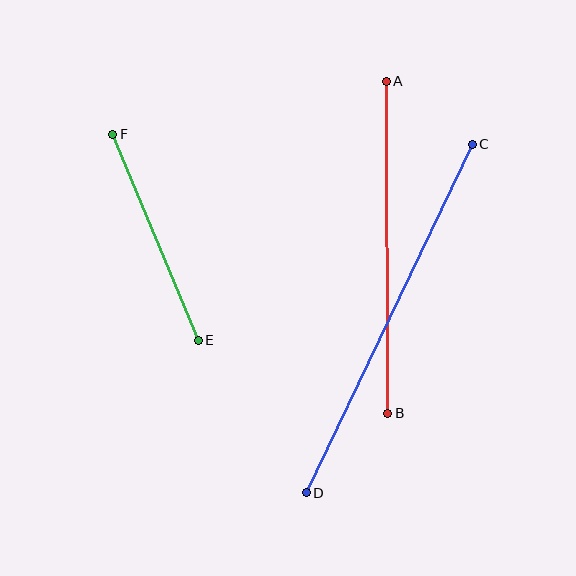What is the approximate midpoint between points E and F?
The midpoint is at approximately (155, 237) pixels.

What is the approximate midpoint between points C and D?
The midpoint is at approximately (389, 318) pixels.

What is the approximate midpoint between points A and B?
The midpoint is at approximately (387, 247) pixels.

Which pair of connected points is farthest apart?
Points C and D are farthest apart.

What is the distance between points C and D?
The distance is approximately 386 pixels.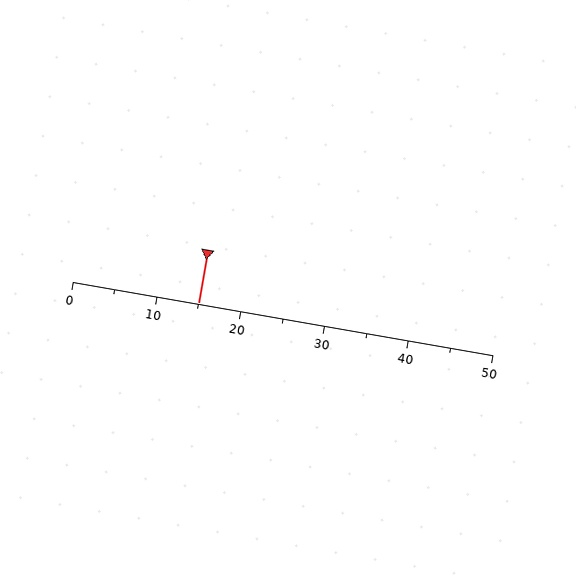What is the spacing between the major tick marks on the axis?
The major ticks are spaced 10 apart.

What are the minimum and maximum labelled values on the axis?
The axis runs from 0 to 50.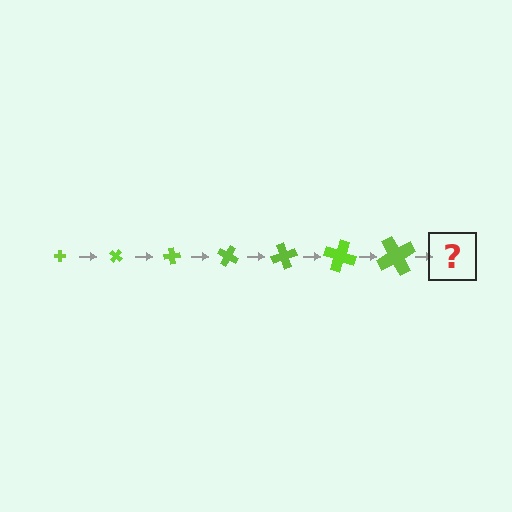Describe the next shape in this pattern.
It should be a cross, larger than the previous one and rotated 280 degrees from the start.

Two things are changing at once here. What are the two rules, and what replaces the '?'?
The two rules are that the cross grows larger each step and it rotates 40 degrees each step. The '?' should be a cross, larger than the previous one and rotated 280 degrees from the start.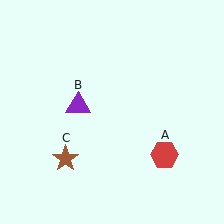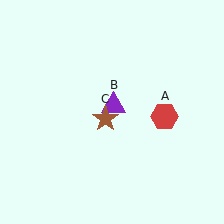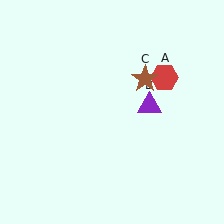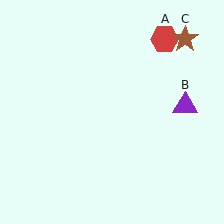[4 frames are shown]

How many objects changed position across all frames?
3 objects changed position: red hexagon (object A), purple triangle (object B), brown star (object C).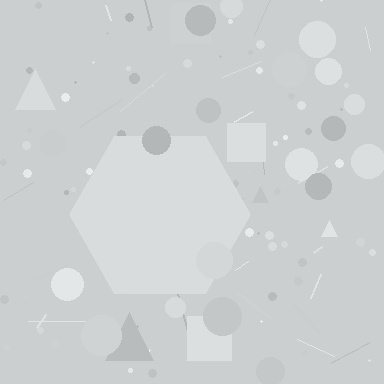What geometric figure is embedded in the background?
A hexagon is embedded in the background.